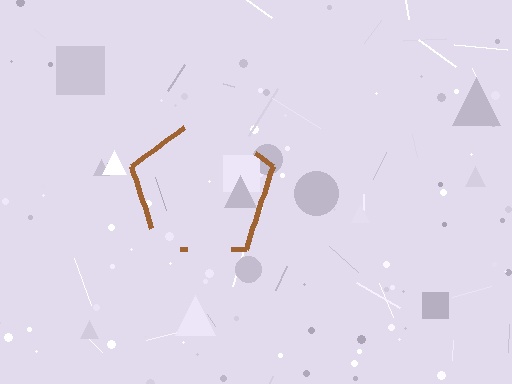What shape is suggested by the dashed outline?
The dashed outline suggests a pentagon.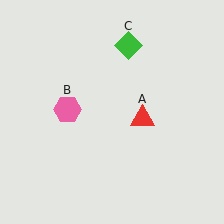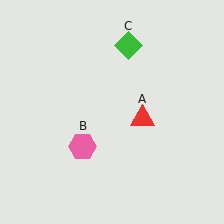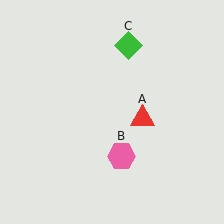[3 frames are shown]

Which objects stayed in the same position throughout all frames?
Red triangle (object A) and green diamond (object C) remained stationary.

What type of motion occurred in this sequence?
The pink hexagon (object B) rotated counterclockwise around the center of the scene.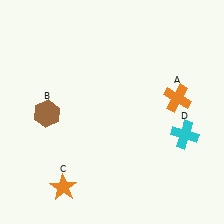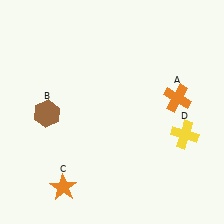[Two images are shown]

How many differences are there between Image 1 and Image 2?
There is 1 difference between the two images.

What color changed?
The cross (D) changed from cyan in Image 1 to yellow in Image 2.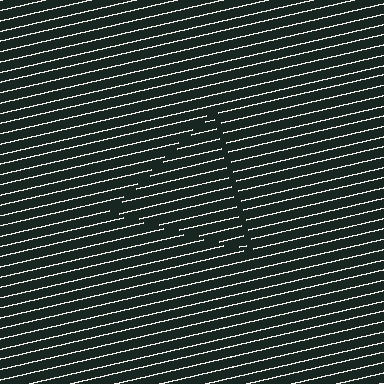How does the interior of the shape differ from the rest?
The interior of the shape contains the same grating, shifted by half a period — the contour is defined by the phase discontinuity where line-ends from the inner and outer gratings abut.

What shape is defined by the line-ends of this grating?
An illusory triangle. The interior of the shape contains the same grating, shifted by half a period — the contour is defined by the phase discontinuity where line-ends from the inner and outer gratings abut.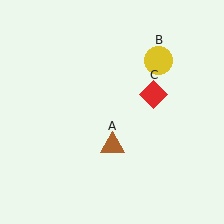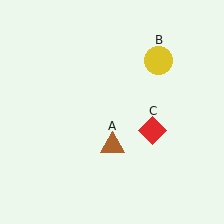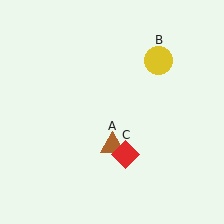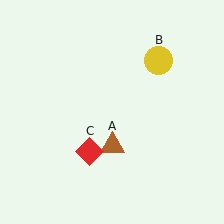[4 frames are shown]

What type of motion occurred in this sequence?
The red diamond (object C) rotated clockwise around the center of the scene.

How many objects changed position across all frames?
1 object changed position: red diamond (object C).